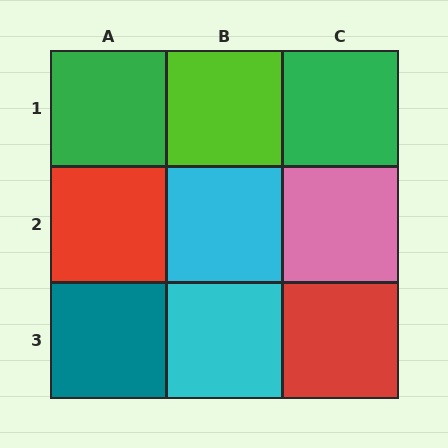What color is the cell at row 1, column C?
Green.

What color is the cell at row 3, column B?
Cyan.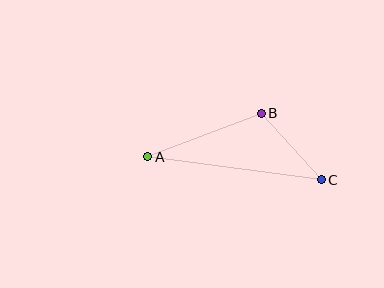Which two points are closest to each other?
Points B and C are closest to each other.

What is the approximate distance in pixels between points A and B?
The distance between A and B is approximately 122 pixels.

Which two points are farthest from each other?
Points A and C are farthest from each other.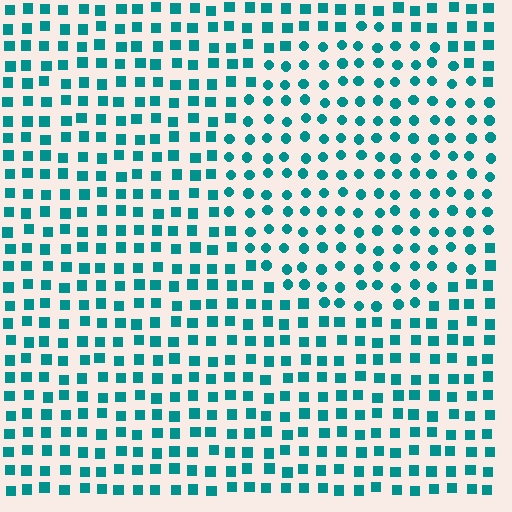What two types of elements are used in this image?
The image uses circles inside the circle region and squares outside it.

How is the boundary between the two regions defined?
The boundary is defined by a change in element shape: circles inside vs. squares outside. All elements share the same color and spacing.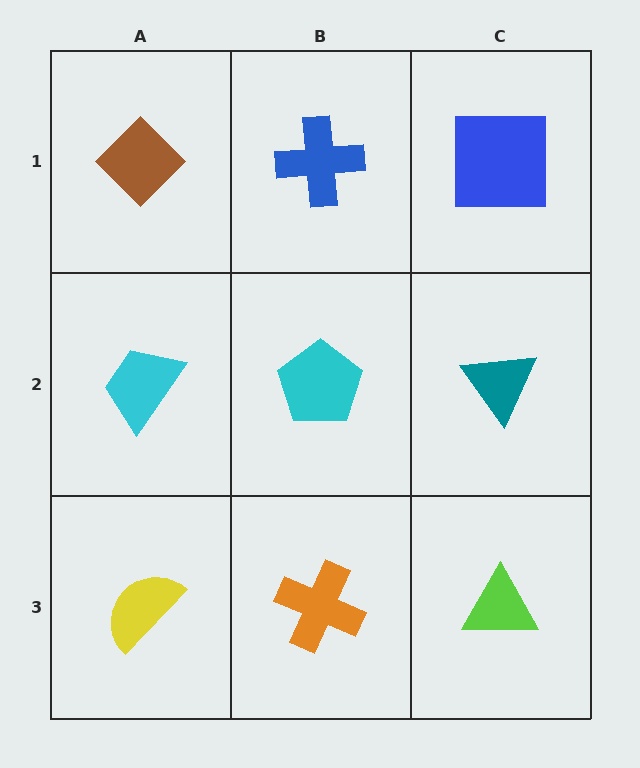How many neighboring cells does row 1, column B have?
3.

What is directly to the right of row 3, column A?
An orange cross.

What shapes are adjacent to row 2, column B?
A blue cross (row 1, column B), an orange cross (row 3, column B), a cyan trapezoid (row 2, column A), a teal triangle (row 2, column C).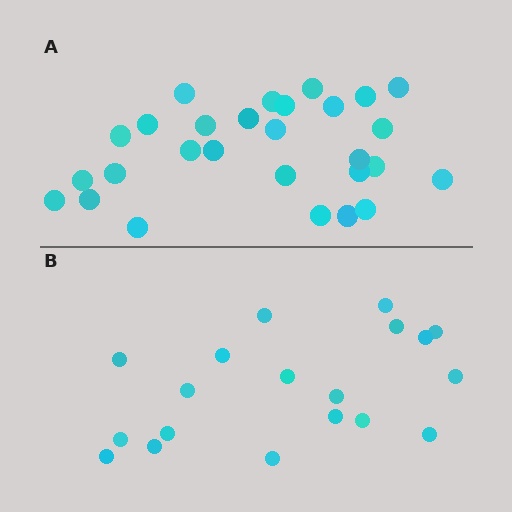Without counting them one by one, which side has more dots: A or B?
Region A (the top region) has more dots.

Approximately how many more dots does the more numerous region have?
Region A has roughly 8 or so more dots than region B.